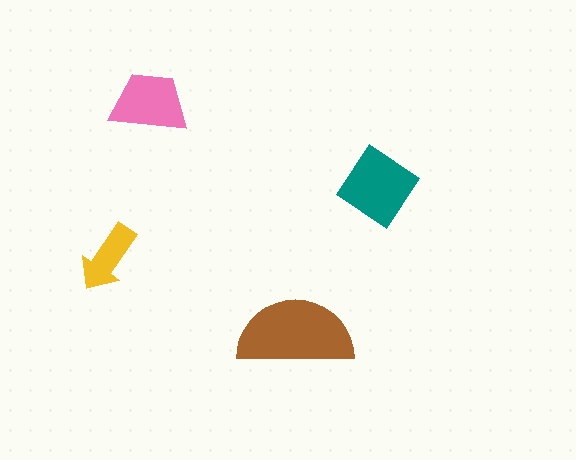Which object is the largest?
The brown semicircle.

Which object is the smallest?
The yellow arrow.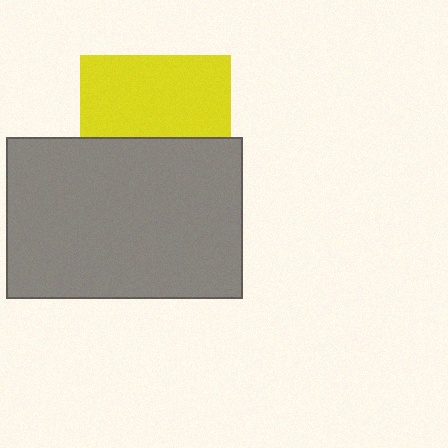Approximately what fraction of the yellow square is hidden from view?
Roughly 45% of the yellow square is hidden behind the gray rectangle.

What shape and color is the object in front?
The object in front is a gray rectangle.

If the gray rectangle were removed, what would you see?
You would see the complete yellow square.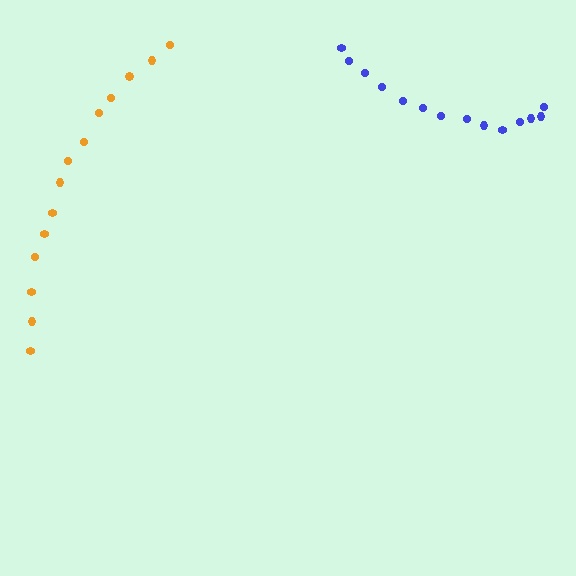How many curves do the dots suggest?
There are 2 distinct paths.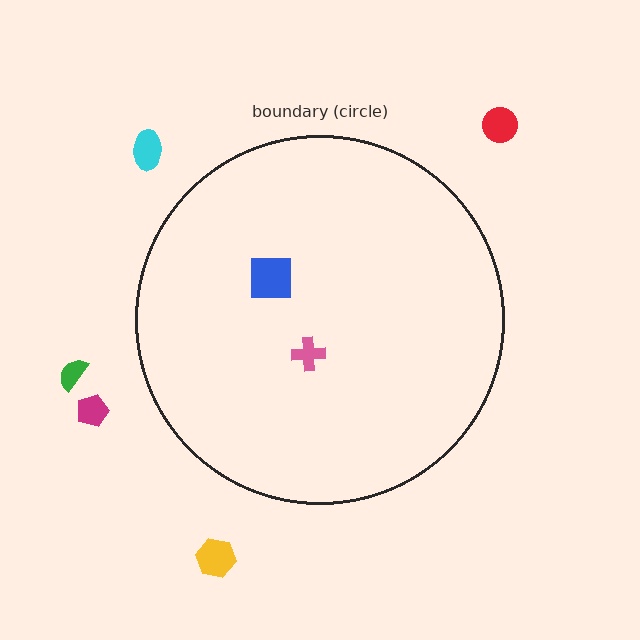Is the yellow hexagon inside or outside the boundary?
Outside.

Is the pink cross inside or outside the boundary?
Inside.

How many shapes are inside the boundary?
2 inside, 5 outside.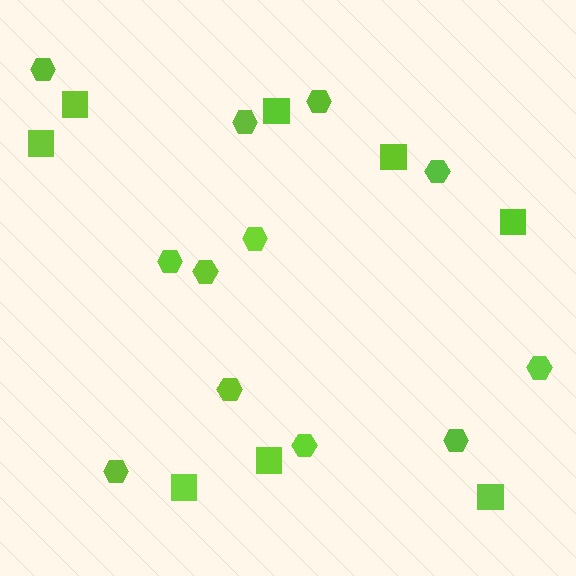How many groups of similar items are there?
There are 2 groups: one group of hexagons (12) and one group of squares (8).